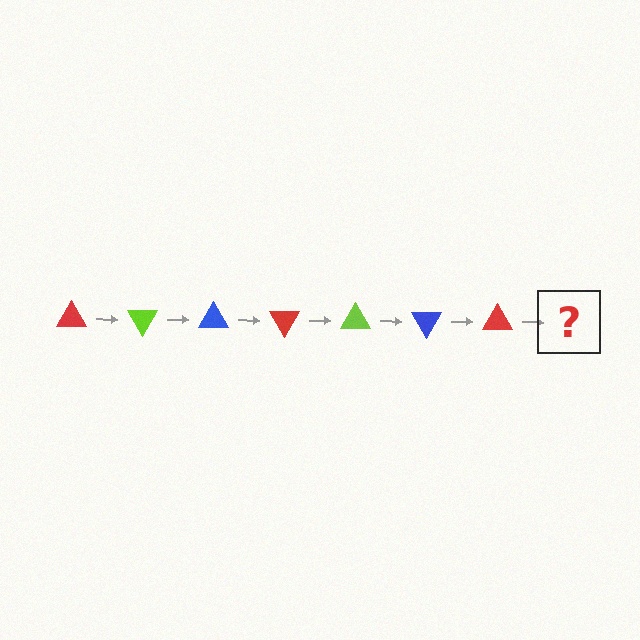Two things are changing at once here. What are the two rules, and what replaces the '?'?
The two rules are that it rotates 60 degrees each step and the color cycles through red, lime, and blue. The '?' should be a lime triangle, rotated 420 degrees from the start.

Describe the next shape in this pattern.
It should be a lime triangle, rotated 420 degrees from the start.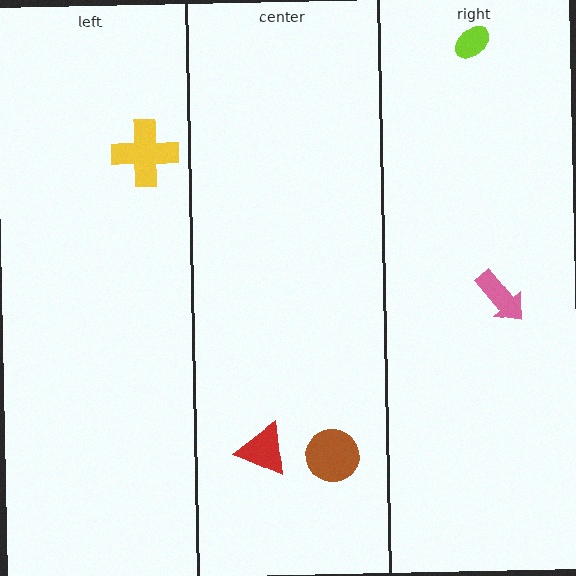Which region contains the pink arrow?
The right region.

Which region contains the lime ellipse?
The right region.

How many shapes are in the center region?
2.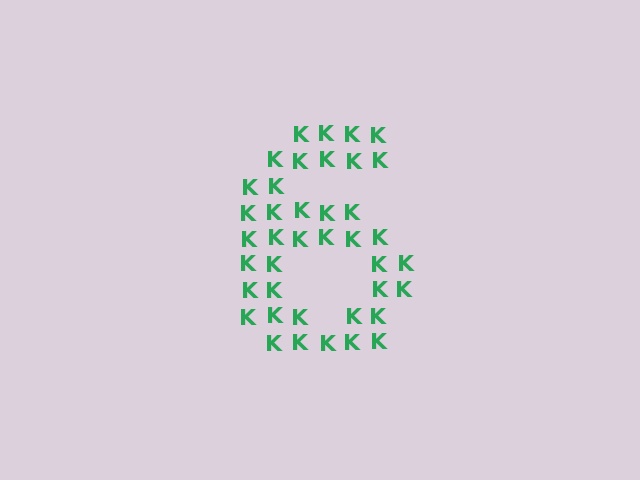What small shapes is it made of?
It is made of small letter K's.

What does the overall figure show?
The overall figure shows the digit 6.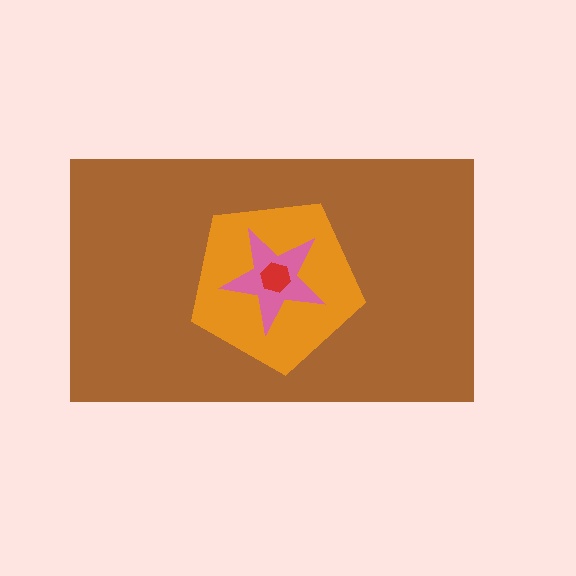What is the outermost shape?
The brown rectangle.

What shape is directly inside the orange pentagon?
The pink star.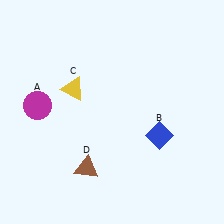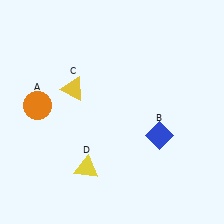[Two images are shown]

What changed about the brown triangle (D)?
In Image 1, D is brown. In Image 2, it changed to yellow.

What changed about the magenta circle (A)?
In Image 1, A is magenta. In Image 2, it changed to orange.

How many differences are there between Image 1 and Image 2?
There are 2 differences between the two images.